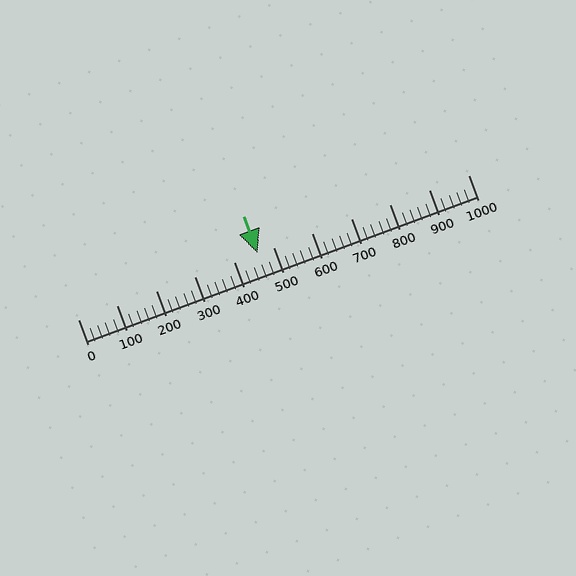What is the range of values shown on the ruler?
The ruler shows values from 0 to 1000.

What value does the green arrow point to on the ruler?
The green arrow points to approximately 460.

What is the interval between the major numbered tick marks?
The major tick marks are spaced 100 units apart.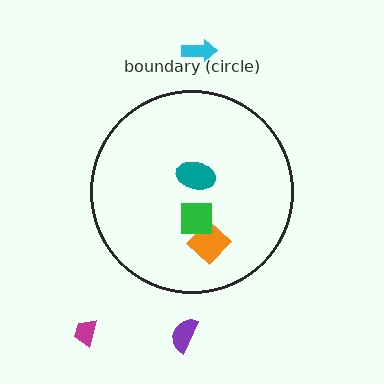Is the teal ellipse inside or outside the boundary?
Inside.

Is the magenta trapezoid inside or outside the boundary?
Outside.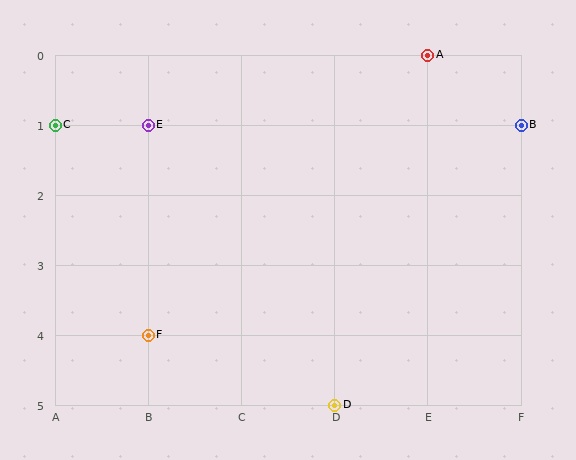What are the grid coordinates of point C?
Point C is at grid coordinates (A, 1).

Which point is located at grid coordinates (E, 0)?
Point A is at (E, 0).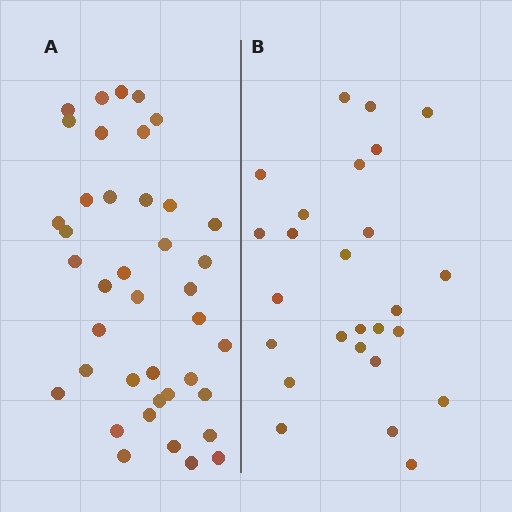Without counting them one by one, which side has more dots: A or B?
Region A (the left region) has more dots.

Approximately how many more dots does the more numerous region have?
Region A has approximately 15 more dots than region B.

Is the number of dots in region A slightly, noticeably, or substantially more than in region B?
Region A has substantially more. The ratio is roughly 1.5 to 1.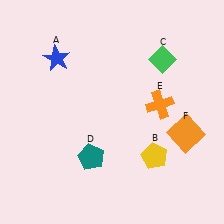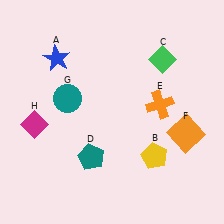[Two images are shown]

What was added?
A teal circle (G), a magenta diamond (H) were added in Image 2.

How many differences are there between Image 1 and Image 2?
There are 2 differences between the two images.